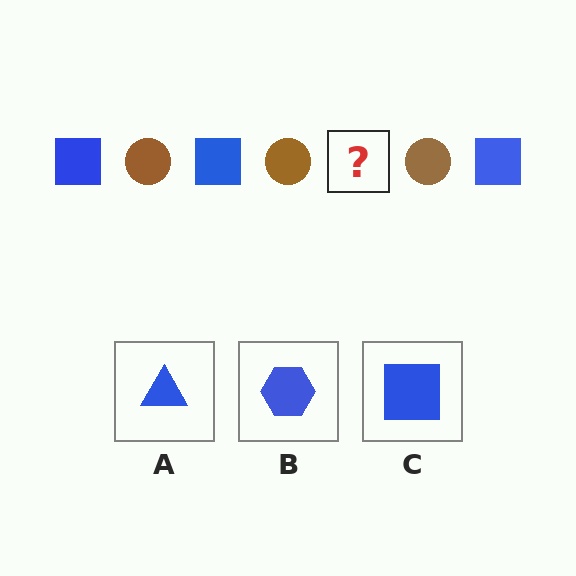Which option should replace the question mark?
Option C.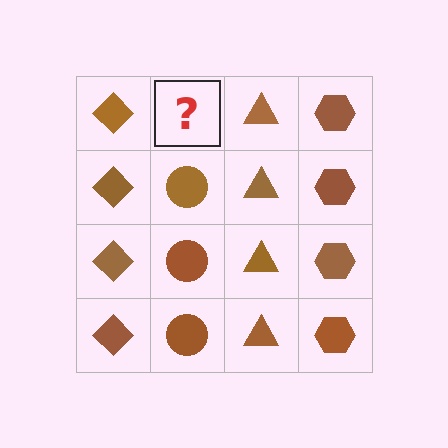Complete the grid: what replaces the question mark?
The question mark should be replaced with a brown circle.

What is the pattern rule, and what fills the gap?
The rule is that each column has a consistent shape. The gap should be filled with a brown circle.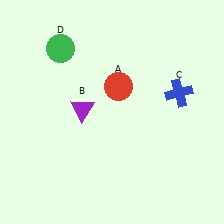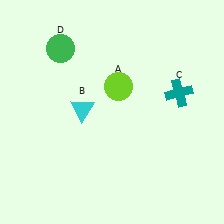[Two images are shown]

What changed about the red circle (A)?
In Image 1, A is red. In Image 2, it changed to lime.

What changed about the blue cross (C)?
In Image 1, C is blue. In Image 2, it changed to teal.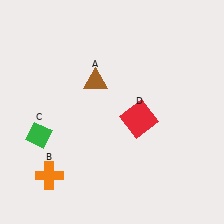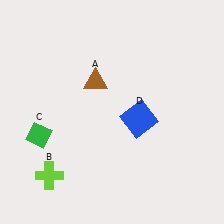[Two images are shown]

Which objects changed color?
B changed from orange to lime. D changed from red to blue.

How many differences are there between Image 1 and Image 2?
There are 2 differences between the two images.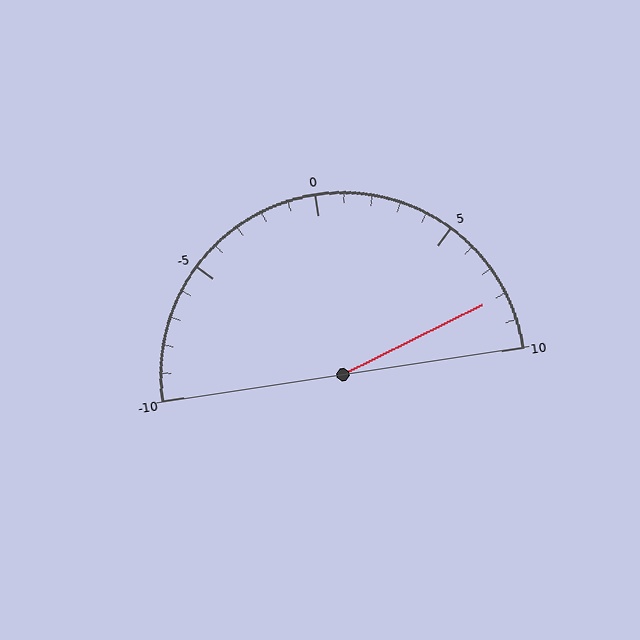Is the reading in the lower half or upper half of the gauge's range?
The reading is in the upper half of the range (-10 to 10).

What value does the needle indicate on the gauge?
The needle indicates approximately 8.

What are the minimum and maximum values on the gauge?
The gauge ranges from -10 to 10.